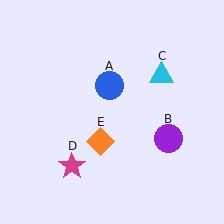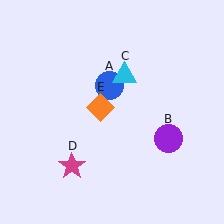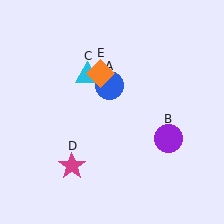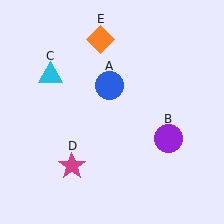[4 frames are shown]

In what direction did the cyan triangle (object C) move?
The cyan triangle (object C) moved left.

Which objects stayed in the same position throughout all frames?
Blue circle (object A) and purple circle (object B) and magenta star (object D) remained stationary.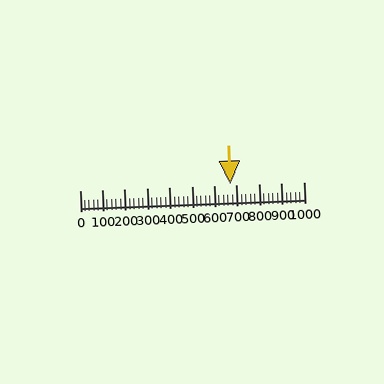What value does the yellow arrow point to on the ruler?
The yellow arrow points to approximately 670.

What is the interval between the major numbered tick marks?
The major tick marks are spaced 100 units apart.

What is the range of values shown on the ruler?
The ruler shows values from 0 to 1000.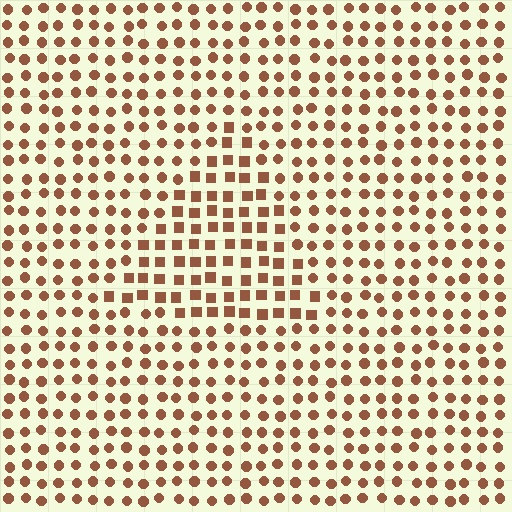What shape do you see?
I see a triangle.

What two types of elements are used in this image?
The image uses squares inside the triangle region and circles outside it.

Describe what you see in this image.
The image is filled with small brown elements arranged in a uniform grid. A triangle-shaped region contains squares, while the surrounding area contains circles. The boundary is defined purely by the change in element shape.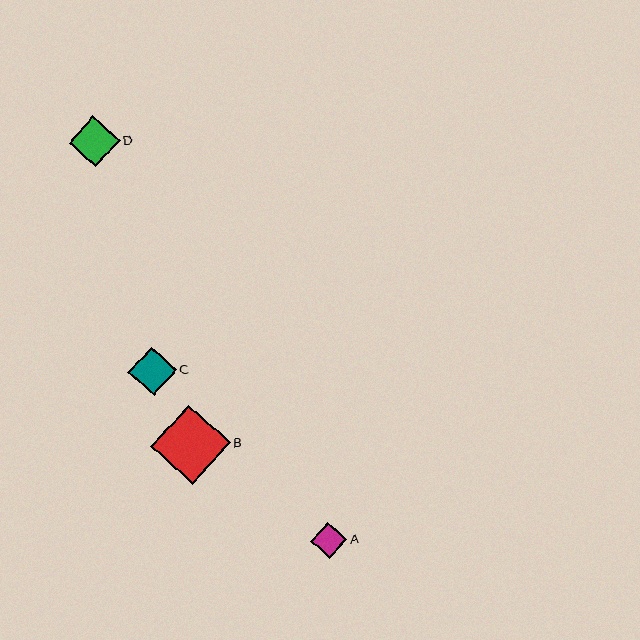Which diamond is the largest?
Diamond B is the largest with a size of approximately 80 pixels.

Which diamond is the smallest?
Diamond A is the smallest with a size of approximately 36 pixels.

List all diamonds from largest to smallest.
From largest to smallest: B, D, C, A.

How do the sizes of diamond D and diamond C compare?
Diamond D and diamond C are approximately the same size.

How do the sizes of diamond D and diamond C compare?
Diamond D and diamond C are approximately the same size.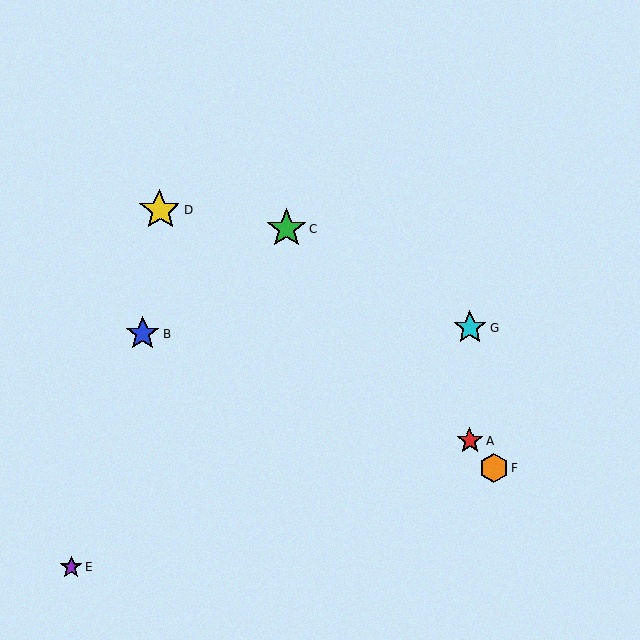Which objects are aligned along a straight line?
Objects A, C, F are aligned along a straight line.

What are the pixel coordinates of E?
Object E is at (71, 568).